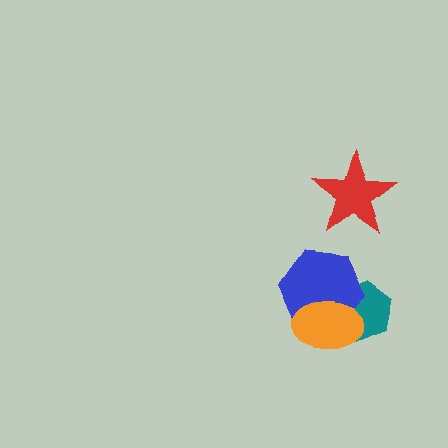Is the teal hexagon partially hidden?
Yes, it is partially covered by another shape.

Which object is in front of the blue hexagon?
The orange ellipse is in front of the blue hexagon.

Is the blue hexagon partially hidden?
Yes, it is partially covered by another shape.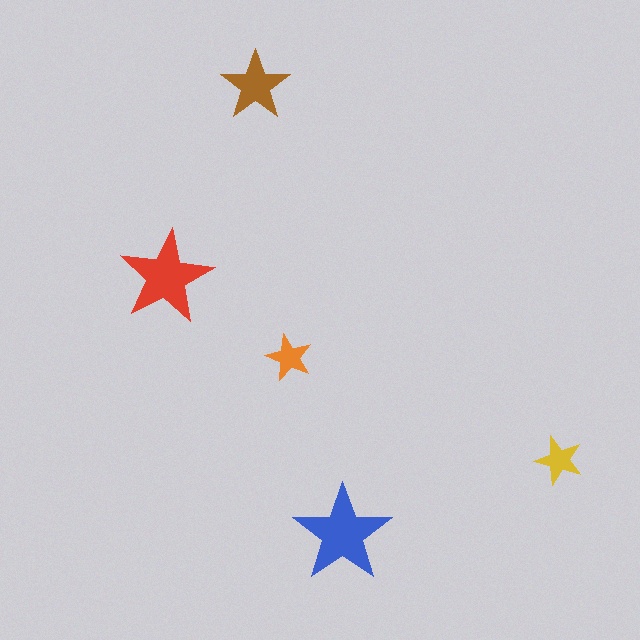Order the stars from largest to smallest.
the blue one, the red one, the brown one, the yellow one, the orange one.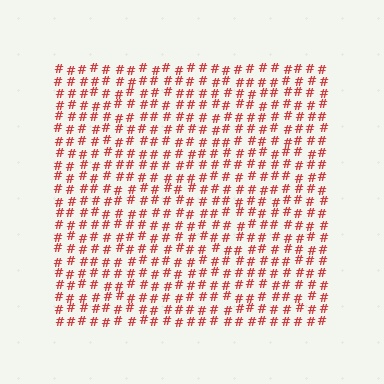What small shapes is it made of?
It is made of small hash symbols.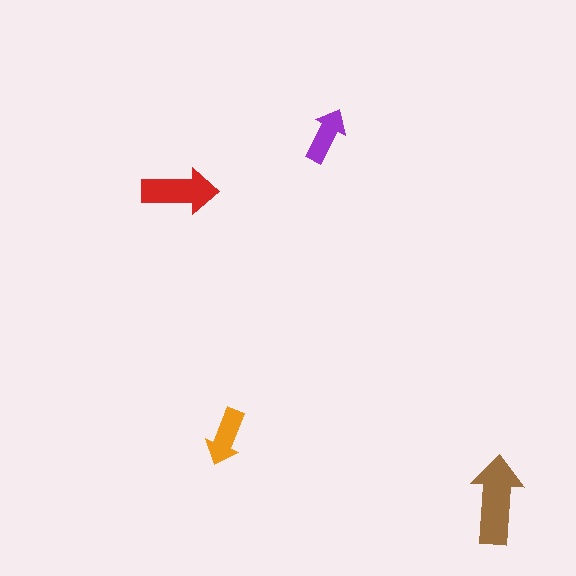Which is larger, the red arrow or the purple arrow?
The red one.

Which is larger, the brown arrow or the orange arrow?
The brown one.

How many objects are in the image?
There are 4 objects in the image.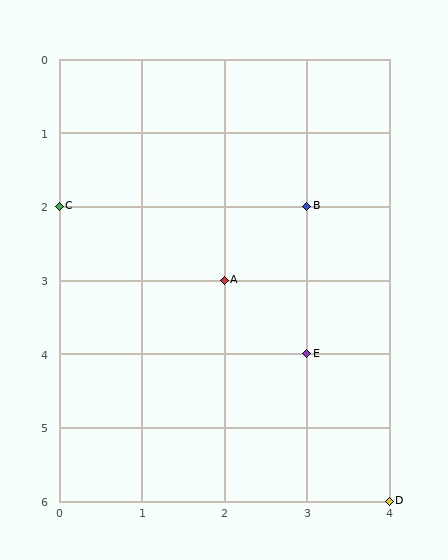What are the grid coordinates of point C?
Point C is at grid coordinates (0, 2).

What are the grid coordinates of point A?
Point A is at grid coordinates (2, 3).